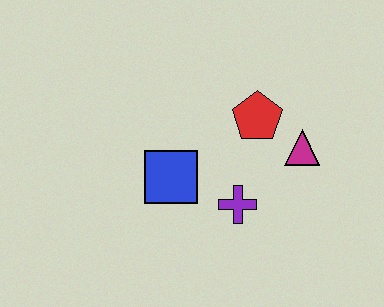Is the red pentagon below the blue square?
No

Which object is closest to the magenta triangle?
The red pentagon is closest to the magenta triangle.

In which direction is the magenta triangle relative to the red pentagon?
The magenta triangle is to the right of the red pentagon.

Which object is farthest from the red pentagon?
The blue square is farthest from the red pentagon.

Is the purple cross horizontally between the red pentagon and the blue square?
Yes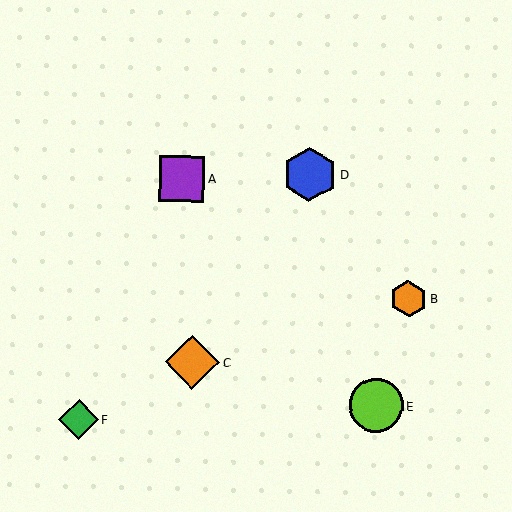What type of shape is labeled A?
Shape A is a purple square.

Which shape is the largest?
The blue hexagon (labeled D) is the largest.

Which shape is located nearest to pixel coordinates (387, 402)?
The lime circle (labeled E) at (376, 405) is nearest to that location.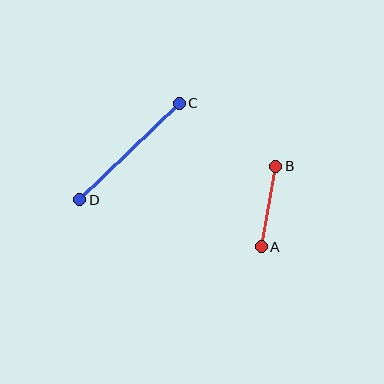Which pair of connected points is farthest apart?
Points C and D are farthest apart.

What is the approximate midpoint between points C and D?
The midpoint is at approximately (130, 151) pixels.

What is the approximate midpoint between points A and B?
The midpoint is at approximately (268, 206) pixels.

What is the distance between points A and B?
The distance is approximately 82 pixels.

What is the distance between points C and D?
The distance is approximately 138 pixels.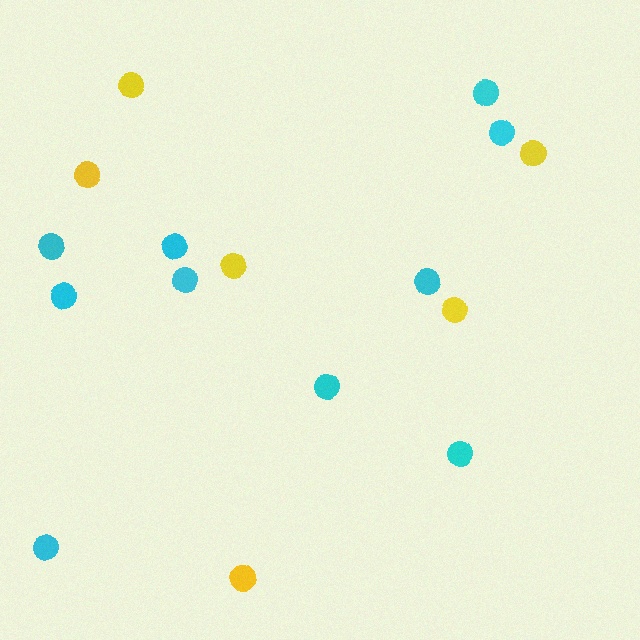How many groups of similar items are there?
There are 2 groups: one group of yellow circles (6) and one group of cyan circles (10).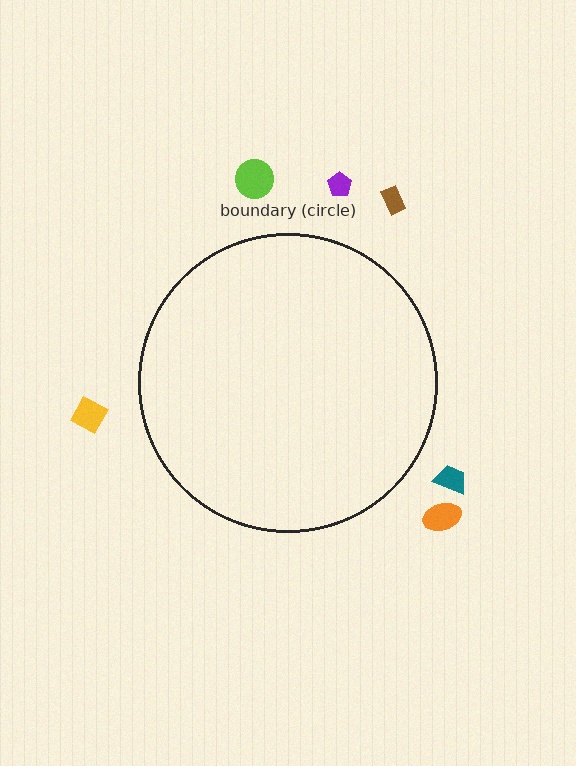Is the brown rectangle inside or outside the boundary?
Outside.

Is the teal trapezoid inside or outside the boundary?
Outside.